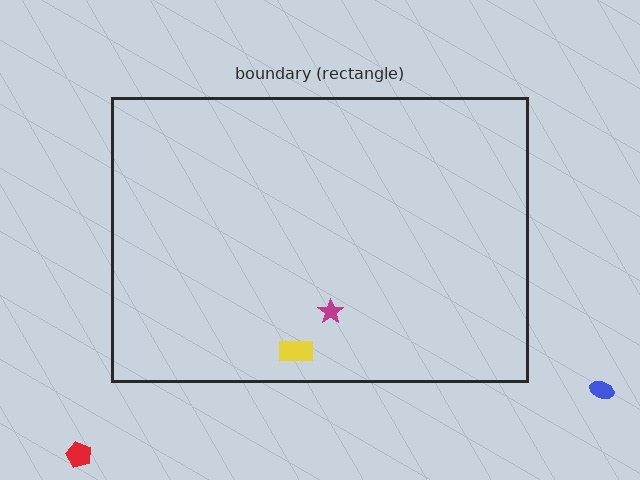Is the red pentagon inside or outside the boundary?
Outside.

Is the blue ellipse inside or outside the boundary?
Outside.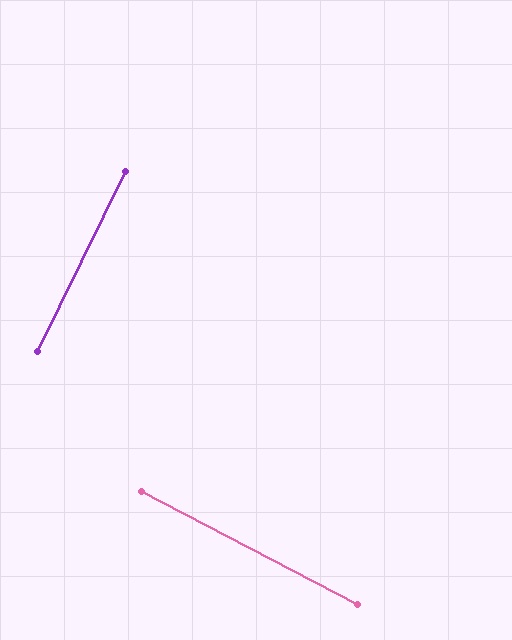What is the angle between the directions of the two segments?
Approximately 88 degrees.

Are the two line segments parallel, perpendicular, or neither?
Perpendicular — they meet at approximately 88°.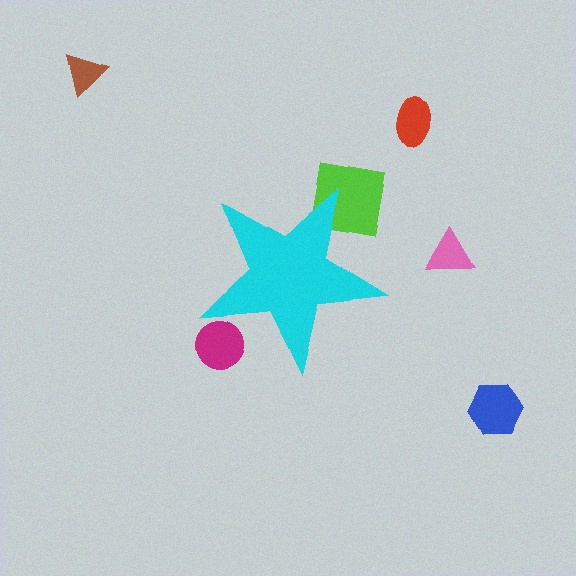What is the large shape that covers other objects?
A cyan star.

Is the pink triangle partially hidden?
No, the pink triangle is fully visible.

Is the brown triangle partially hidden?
No, the brown triangle is fully visible.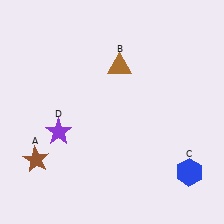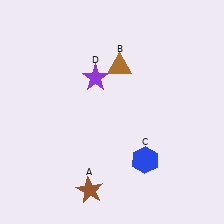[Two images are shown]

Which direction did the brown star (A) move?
The brown star (A) moved right.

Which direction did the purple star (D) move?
The purple star (D) moved up.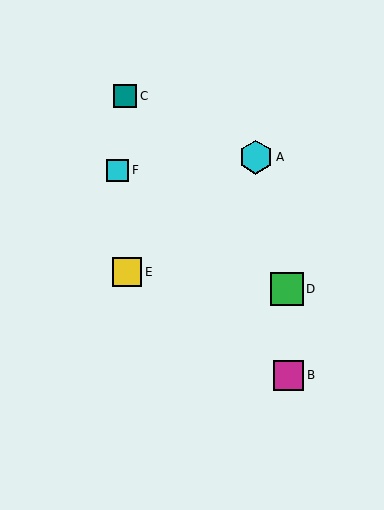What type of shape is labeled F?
Shape F is a cyan square.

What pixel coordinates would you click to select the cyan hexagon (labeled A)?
Click at (256, 157) to select the cyan hexagon A.